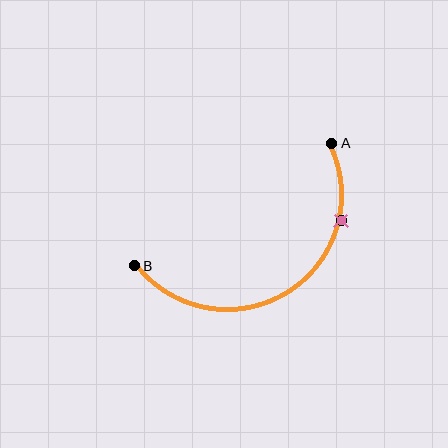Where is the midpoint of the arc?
The arc midpoint is the point on the curve farthest from the straight line joining A and B. It sits below that line.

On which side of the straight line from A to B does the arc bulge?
The arc bulges below the straight line connecting A and B.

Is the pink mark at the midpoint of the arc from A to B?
No. The pink mark lies on the arc but is closer to endpoint A. The arc midpoint would be at the point on the curve equidistant along the arc from both A and B.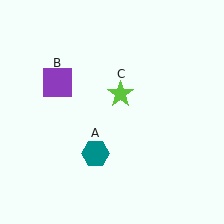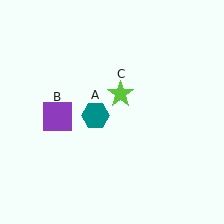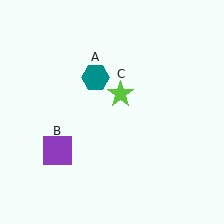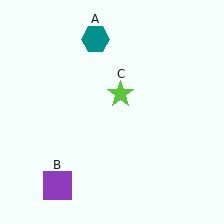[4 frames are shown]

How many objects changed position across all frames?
2 objects changed position: teal hexagon (object A), purple square (object B).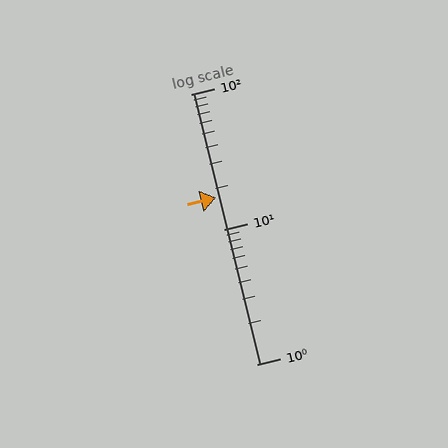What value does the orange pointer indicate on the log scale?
The pointer indicates approximately 17.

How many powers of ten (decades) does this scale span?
The scale spans 2 decades, from 1 to 100.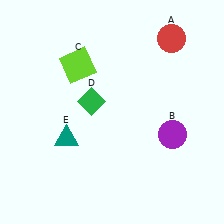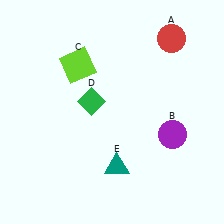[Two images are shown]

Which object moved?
The teal triangle (E) moved right.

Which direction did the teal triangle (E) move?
The teal triangle (E) moved right.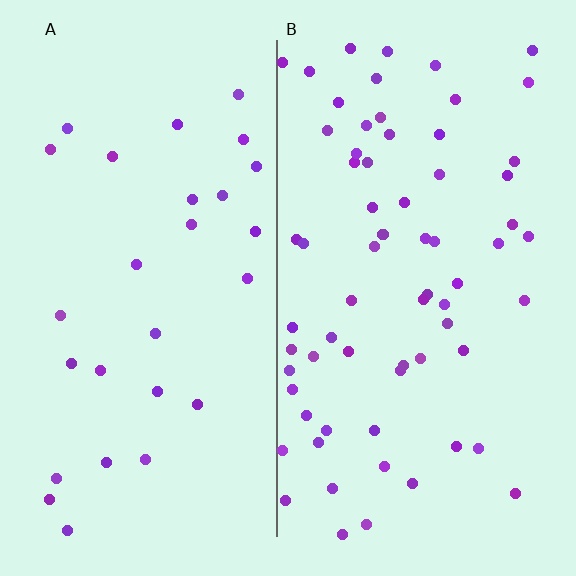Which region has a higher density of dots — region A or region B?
B (the right).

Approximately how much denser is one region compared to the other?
Approximately 2.5× — region B over region A.